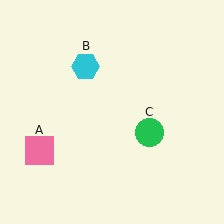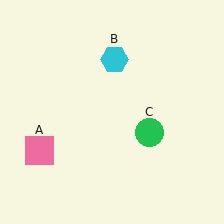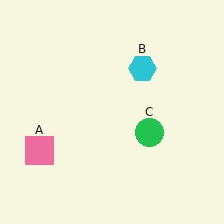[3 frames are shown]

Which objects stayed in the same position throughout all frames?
Pink square (object A) and green circle (object C) remained stationary.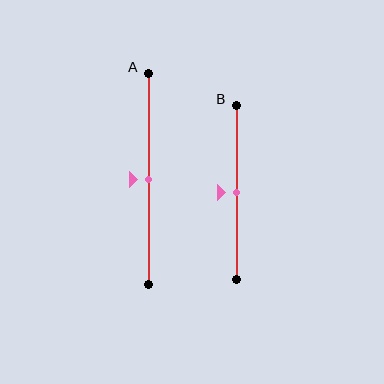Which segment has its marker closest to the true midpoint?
Segment A has its marker closest to the true midpoint.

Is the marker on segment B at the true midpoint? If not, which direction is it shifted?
Yes, the marker on segment B is at the true midpoint.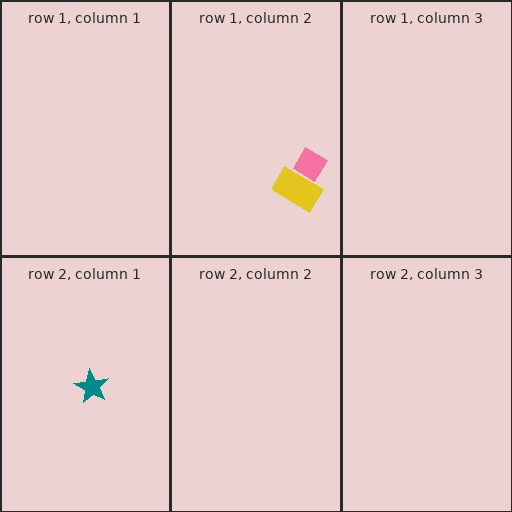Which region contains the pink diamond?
The row 1, column 2 region.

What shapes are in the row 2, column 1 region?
The teal star.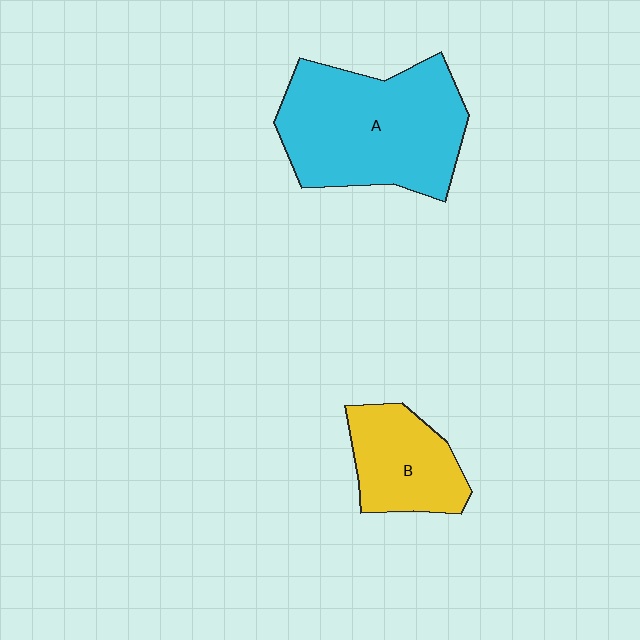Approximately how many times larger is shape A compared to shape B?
Approximately 2.0 times.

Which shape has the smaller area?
Shape B (yellow).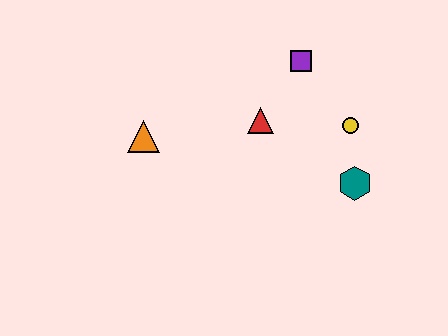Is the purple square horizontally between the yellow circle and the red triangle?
Yes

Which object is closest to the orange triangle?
The red triangle is closest to the orange triangle.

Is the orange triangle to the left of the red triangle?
Yes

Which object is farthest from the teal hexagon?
The orange triangle is farthest from the teal hexagon.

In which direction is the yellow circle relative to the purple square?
The yellow circle is below the purple square.